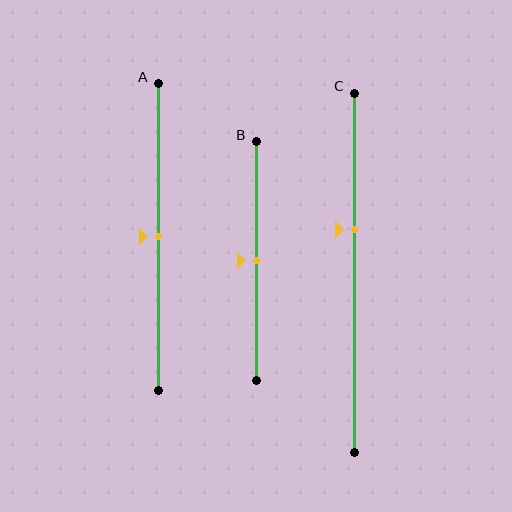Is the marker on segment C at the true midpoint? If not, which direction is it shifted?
No, the marker on segment C is shifted upward by about 12% of the segment length.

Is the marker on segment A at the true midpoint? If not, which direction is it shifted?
Yes, the marker on segment A is at the true midpoint.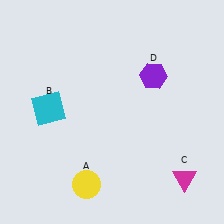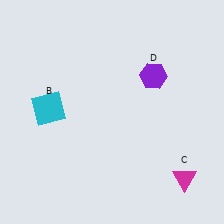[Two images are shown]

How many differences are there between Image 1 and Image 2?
There is 1 difference between the two images.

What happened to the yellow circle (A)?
The yellow circle (A) was removed in Image 2. It was in the bottom-left area of Image 1.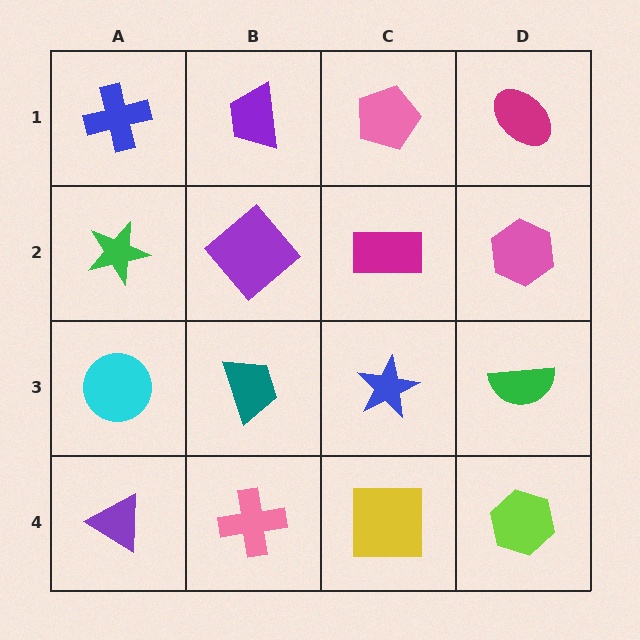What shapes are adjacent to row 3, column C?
A magenta rectangle (row 2, column C), a yellow square (row 4, column C), a teal trapezoid (row 3, column B), a green semicircle (row 3, column D).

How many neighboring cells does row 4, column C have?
3.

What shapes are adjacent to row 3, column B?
A purple diamond (row 2, column B), a pink cross (row 4, column B), a cyan circle (row 3, column A), a blue star (row 3, column C).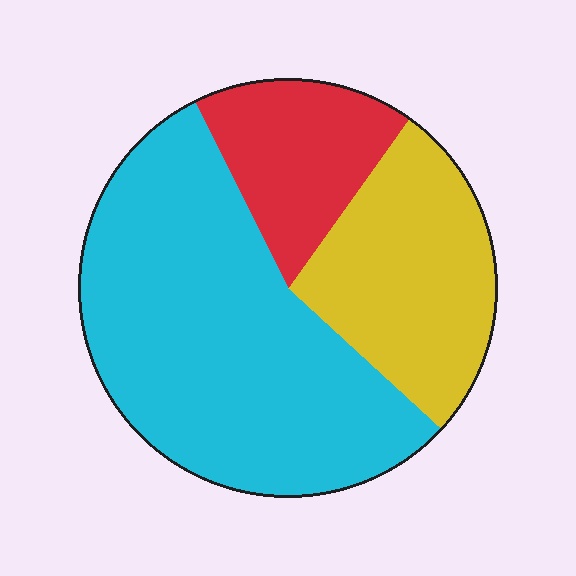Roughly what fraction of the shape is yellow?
Yellow takes up about one quarter (1/4) of the shape.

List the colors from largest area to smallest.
From largest to smallest: cyan, yellow, red.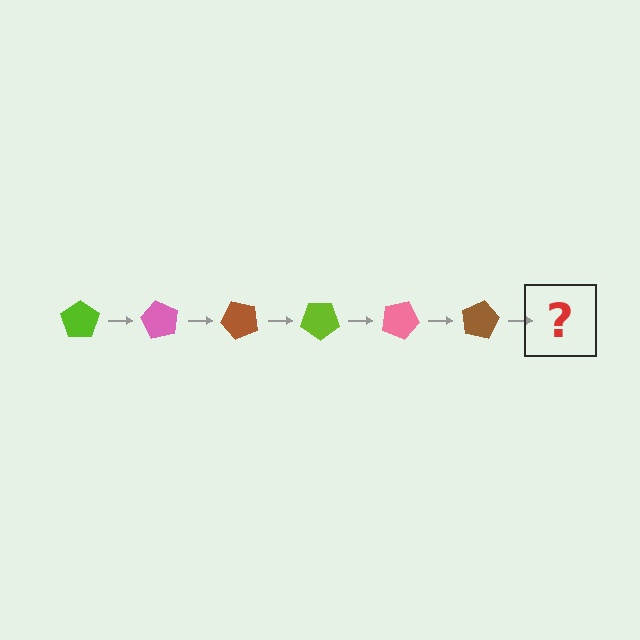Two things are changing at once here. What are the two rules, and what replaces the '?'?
The two rules are that it rotates 60 degrees each step and the color cycles through lime, pink, and brown. The '?' should be a lime pentagon, rotated 360 degrees from the start.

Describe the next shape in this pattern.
It should be a lime pentagon, rotated 360 degrees from the start.